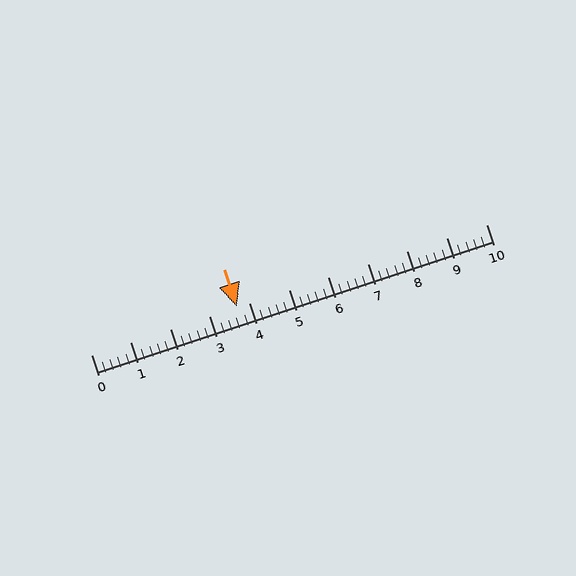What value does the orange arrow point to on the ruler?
The orange arrow points to approximately 3.7.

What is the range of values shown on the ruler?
The ruler shows values from 0 to 10.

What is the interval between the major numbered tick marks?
The major tick marks are spaced 1 units apart.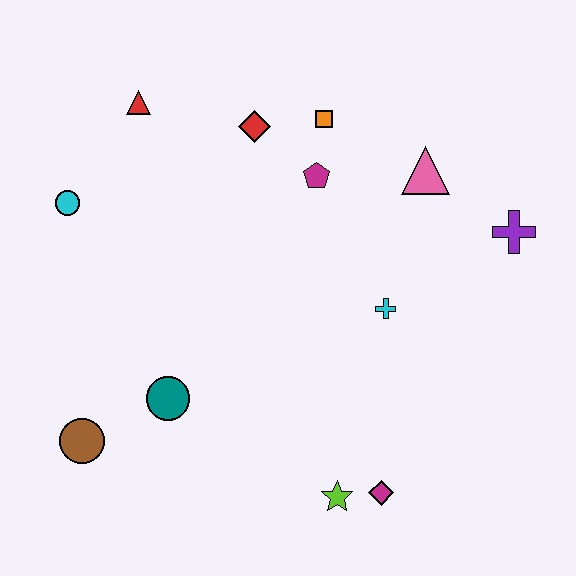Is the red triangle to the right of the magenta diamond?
No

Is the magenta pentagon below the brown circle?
No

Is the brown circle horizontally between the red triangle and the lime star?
No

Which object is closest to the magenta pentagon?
The orange square is closest to the magenta pentagon.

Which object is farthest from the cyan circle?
The purple cross is farthest from the cyan circle.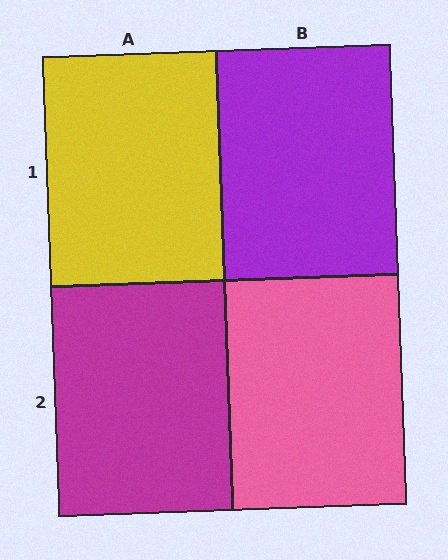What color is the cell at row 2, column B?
Pink.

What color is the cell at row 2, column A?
Magenta.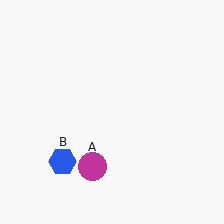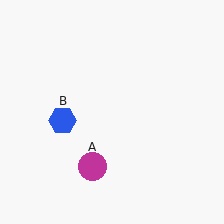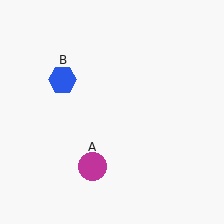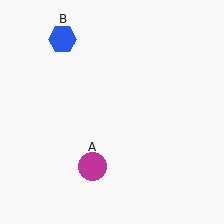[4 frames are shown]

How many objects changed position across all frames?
1 object changed position: blue hexagon (object B).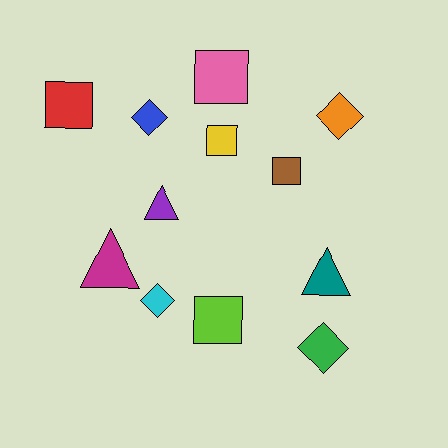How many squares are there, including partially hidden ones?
There are 5 squares.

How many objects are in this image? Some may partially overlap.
There are 12 objects.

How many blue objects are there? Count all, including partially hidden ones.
There is 1 blue object.